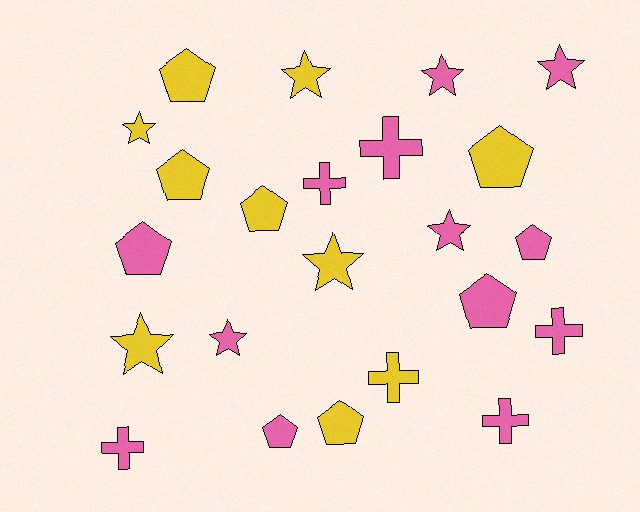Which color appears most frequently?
Pink, with 13 objects.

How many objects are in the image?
There are 23 objects.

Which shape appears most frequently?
Pentagon, with 9 objects.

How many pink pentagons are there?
There are 4 pink pentagons.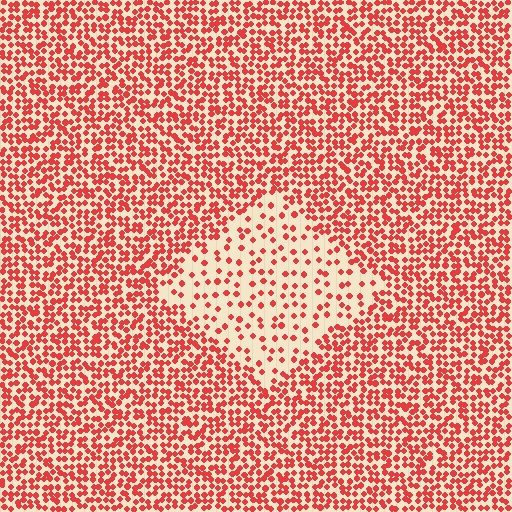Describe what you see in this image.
The image contains small red elements arranged at two different densities. A diamond-shaped region is visible where the elements are less densely packed than the surrounding area.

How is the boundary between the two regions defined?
The boundary is defined by a change in element density (approximately 2.6x ratio). All elements are the same color, size, and shape.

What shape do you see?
I see a diamond.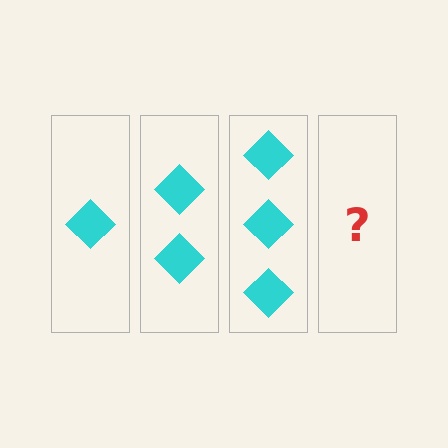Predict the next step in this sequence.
The next step is 4 diamonds.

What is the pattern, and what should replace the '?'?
The pattern is that each step adds one more diamond. The '?' should be 4 diamonds.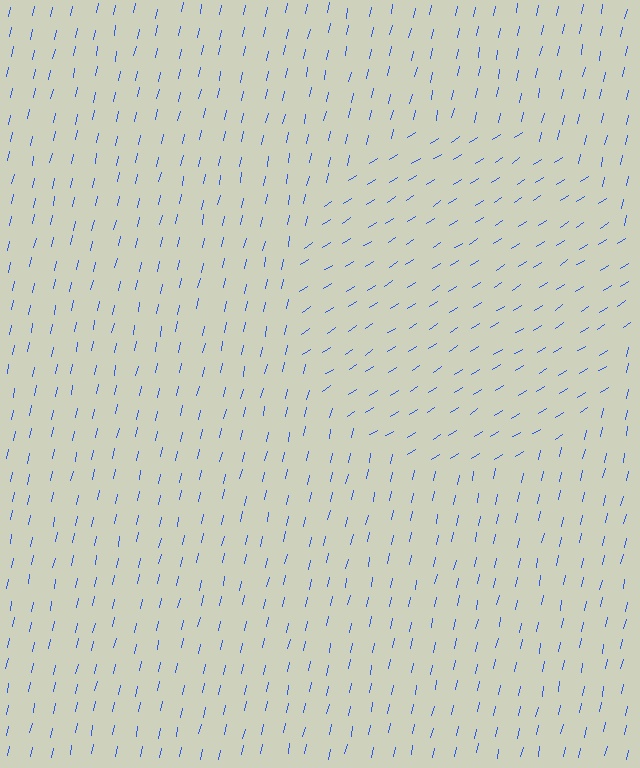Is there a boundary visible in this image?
Yes, there is a texture boundary formed by a change in line orientation.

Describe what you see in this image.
The image is filled with small blue line segments. A circle region in the image has lines oriented differently from the surrounding lines, creating a visible texture boundary.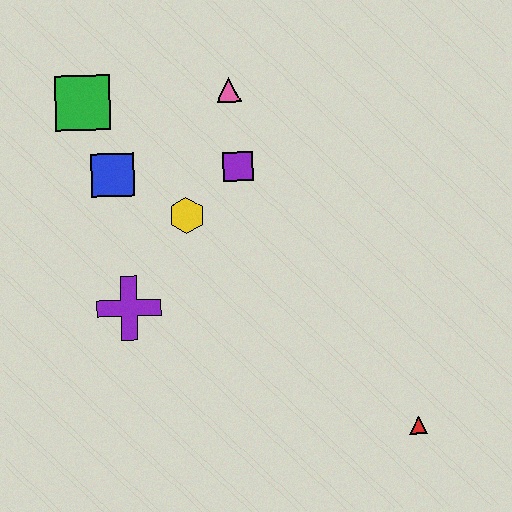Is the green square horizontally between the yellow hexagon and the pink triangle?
No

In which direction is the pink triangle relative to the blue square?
The pink triangle is to the right of the blue square.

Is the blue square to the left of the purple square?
Yes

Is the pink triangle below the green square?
No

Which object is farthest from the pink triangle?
The red triangle is farthest from the pink triangle.